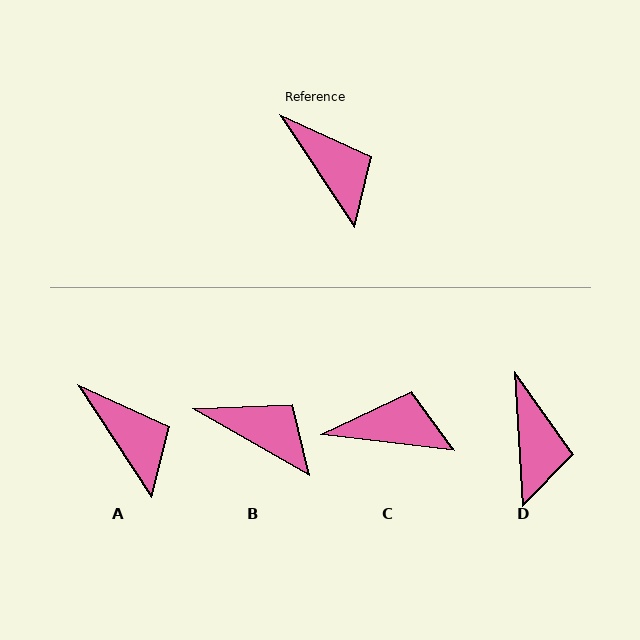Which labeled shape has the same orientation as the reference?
A.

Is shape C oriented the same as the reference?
No, it is off by about 50 degrees.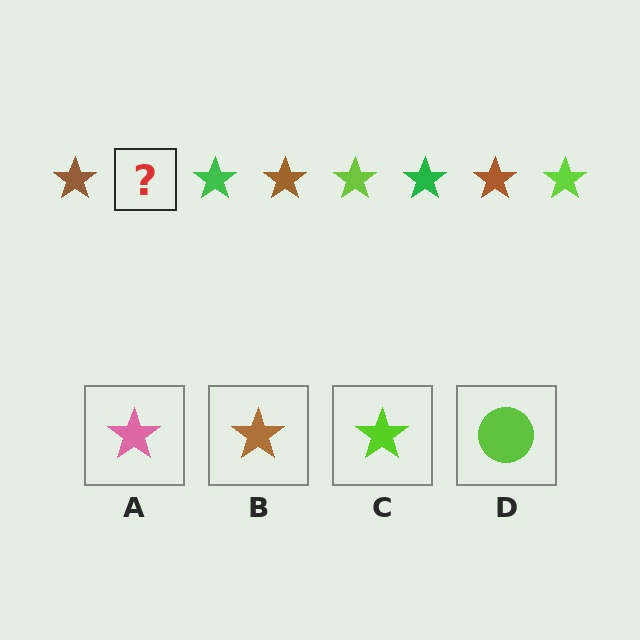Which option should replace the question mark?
Option C.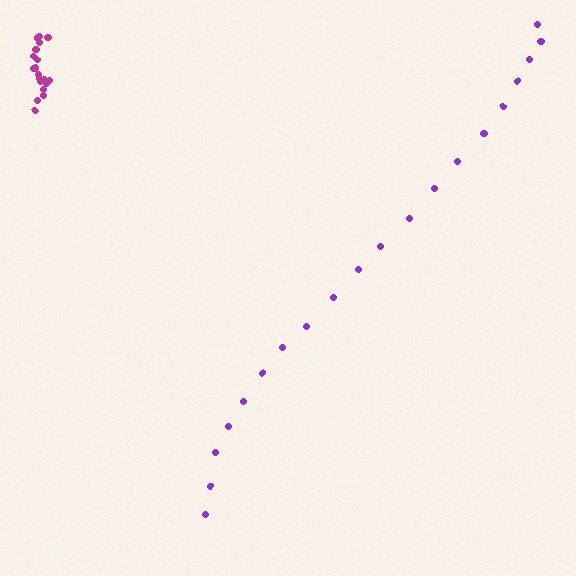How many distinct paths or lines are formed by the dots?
There are 2 distinct paths.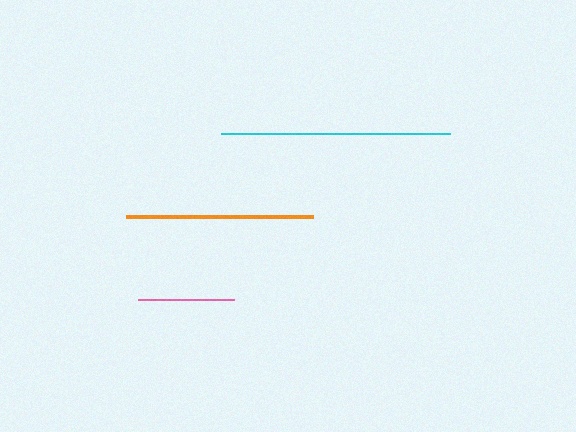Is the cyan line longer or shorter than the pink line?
The cyan line is longer than the pink line.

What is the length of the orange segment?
The orange segment is approximately 187 pixels long.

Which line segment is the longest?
The cyan line is the longest at approximately 229 pixels.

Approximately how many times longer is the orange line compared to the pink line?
The orange line is approximately 2.0 times the length of the pink line.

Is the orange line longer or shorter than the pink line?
The orange line is longer than the pink line.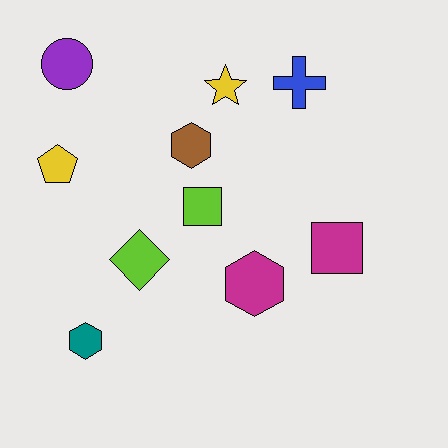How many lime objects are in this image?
There are 2 lime objects.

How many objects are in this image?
There are 10 objects.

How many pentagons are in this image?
There is 1 pentagon.